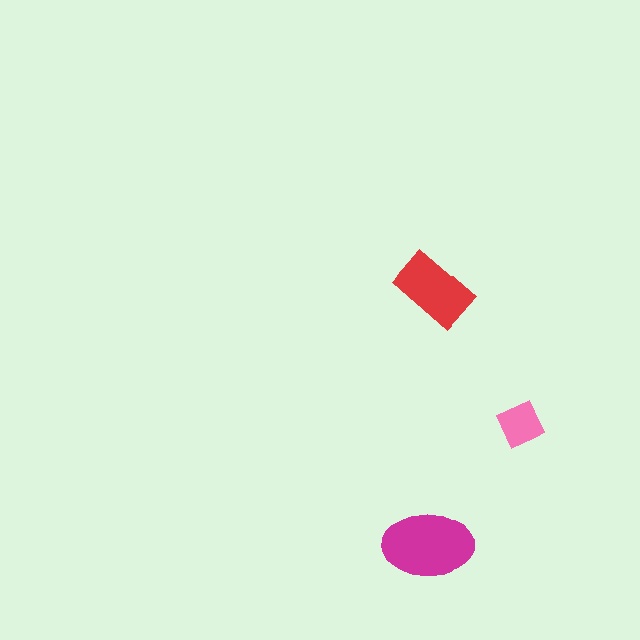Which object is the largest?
The magenta ellipse.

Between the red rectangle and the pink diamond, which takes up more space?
The red rectangle.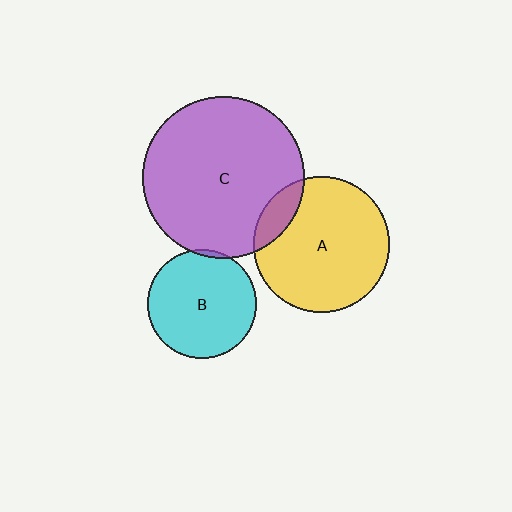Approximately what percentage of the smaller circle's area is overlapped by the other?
Approximately 15%.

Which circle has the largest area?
Circle C (purple).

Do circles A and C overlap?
Yes.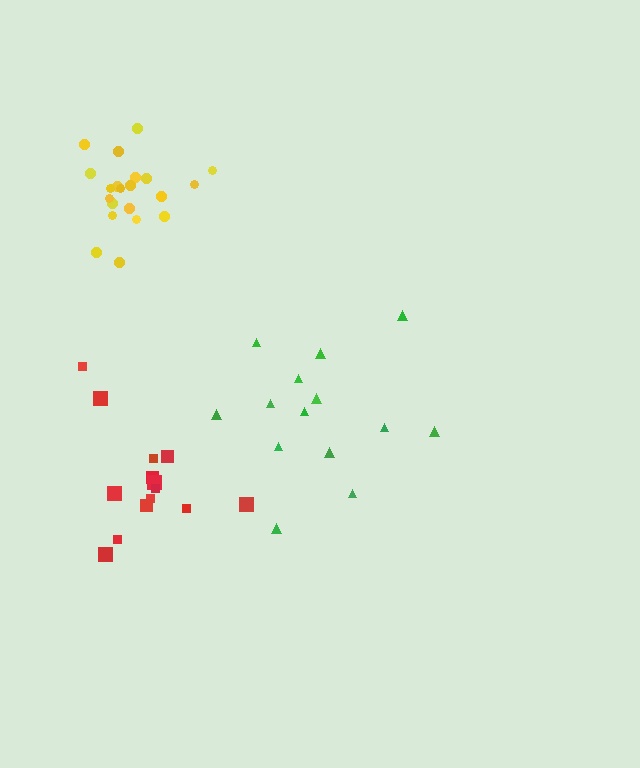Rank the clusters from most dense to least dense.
yellow, red, green.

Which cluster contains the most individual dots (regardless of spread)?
Yellow (21).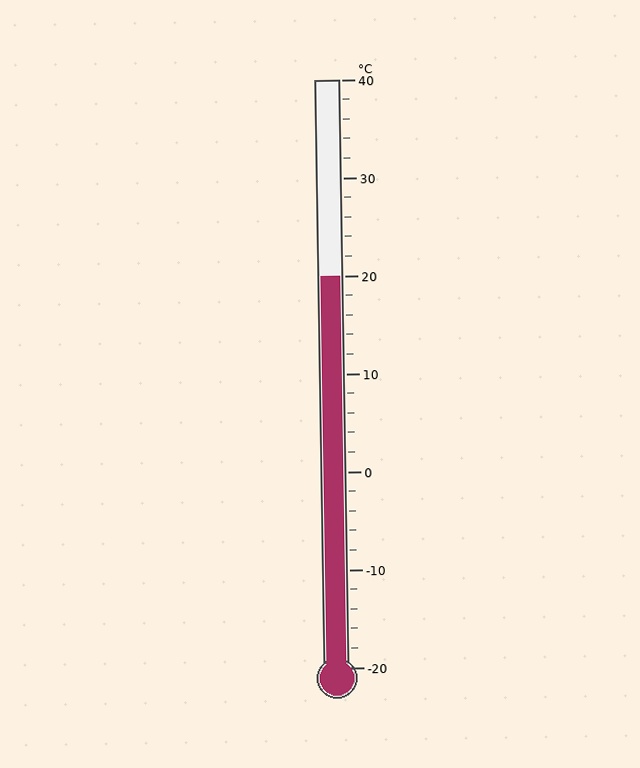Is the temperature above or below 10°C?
The temperature is above 10°C.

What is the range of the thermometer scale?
The thermometer scale ranges from -20°C to 40°C.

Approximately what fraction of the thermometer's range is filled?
The thermometer is filled to approximately 65% of its range.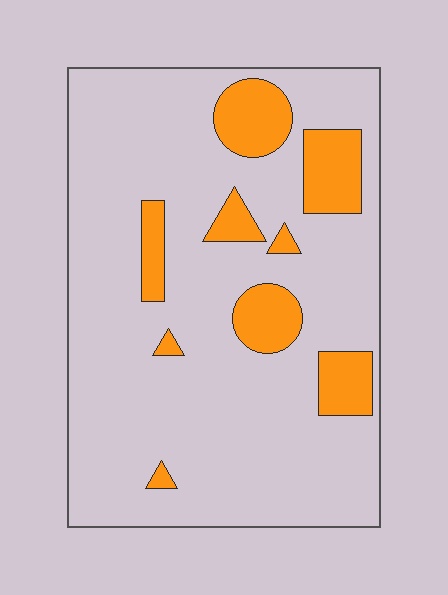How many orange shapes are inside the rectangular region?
9.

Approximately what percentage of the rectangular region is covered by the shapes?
Approximately 15%.